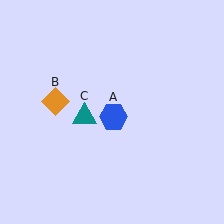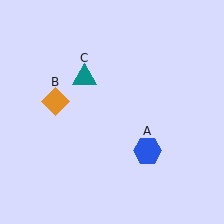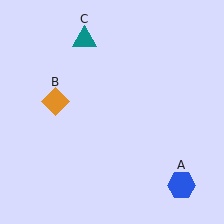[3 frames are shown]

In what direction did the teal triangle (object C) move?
The teal triangle (object C) moved up.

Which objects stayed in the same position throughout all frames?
Orange diamond (object B) remained stationary.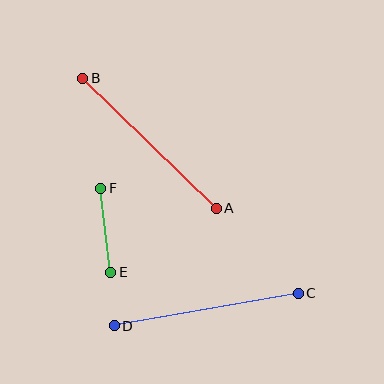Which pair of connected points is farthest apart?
Points C and D are farthest apart.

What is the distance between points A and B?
The distance is approximately 186 pixels.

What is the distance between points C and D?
The distance is approximately 187 pixels.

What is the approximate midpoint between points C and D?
The midpoint is at approximately (206, 309) pixels.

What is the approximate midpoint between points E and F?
The midpoint is at approximately (106, 230) pixels.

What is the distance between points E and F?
The distance is approximately 84 pixels.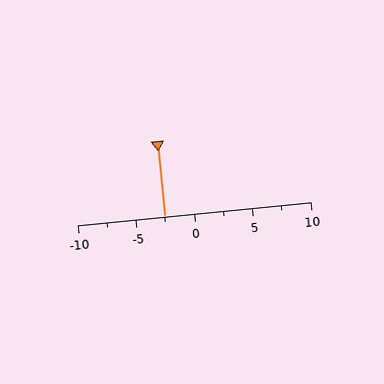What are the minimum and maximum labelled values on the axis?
The axis runs from -10 to 10.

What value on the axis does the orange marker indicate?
The marker indicates approximately -2.5.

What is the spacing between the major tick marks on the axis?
The major ticks are spaced 5 apart.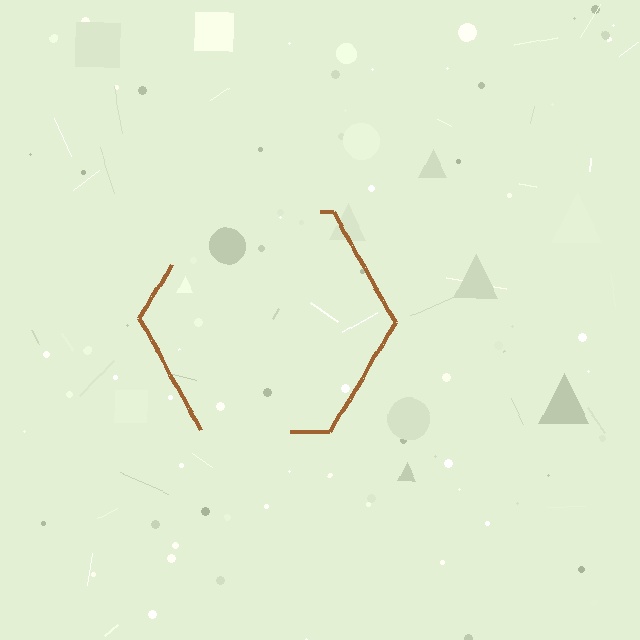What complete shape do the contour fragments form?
The contour fragments form a hexagon.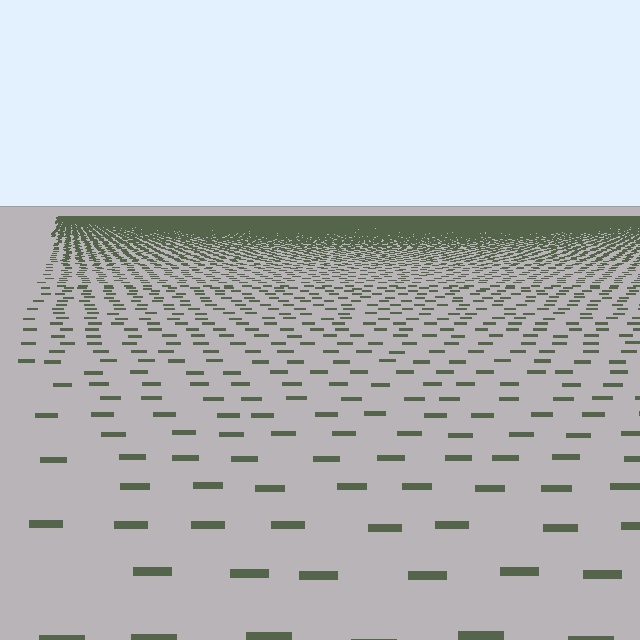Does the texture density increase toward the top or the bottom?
Density increases toward the top.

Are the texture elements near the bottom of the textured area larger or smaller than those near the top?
Larger. Near the bottom, elements are closer to the viewer and appear at a bigger on-screen size.